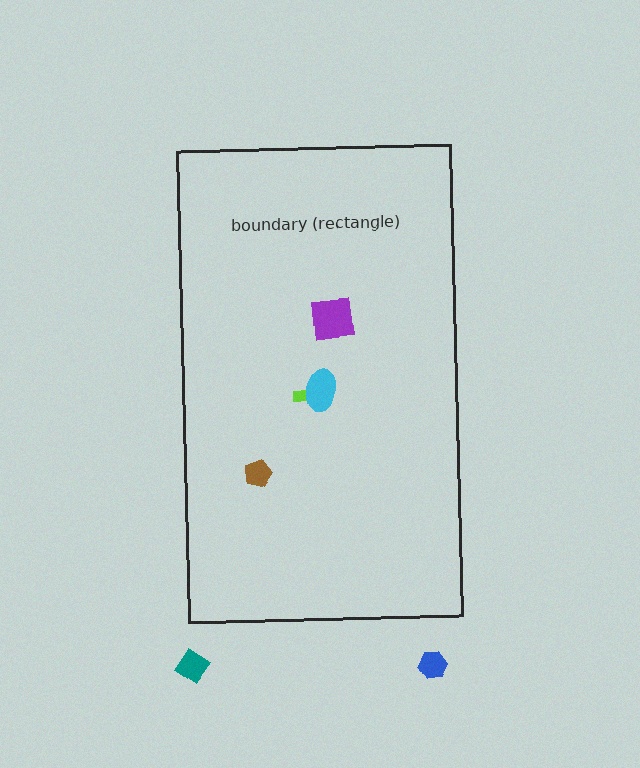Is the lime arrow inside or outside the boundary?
Inside.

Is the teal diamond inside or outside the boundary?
Outside.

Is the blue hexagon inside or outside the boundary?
Outside.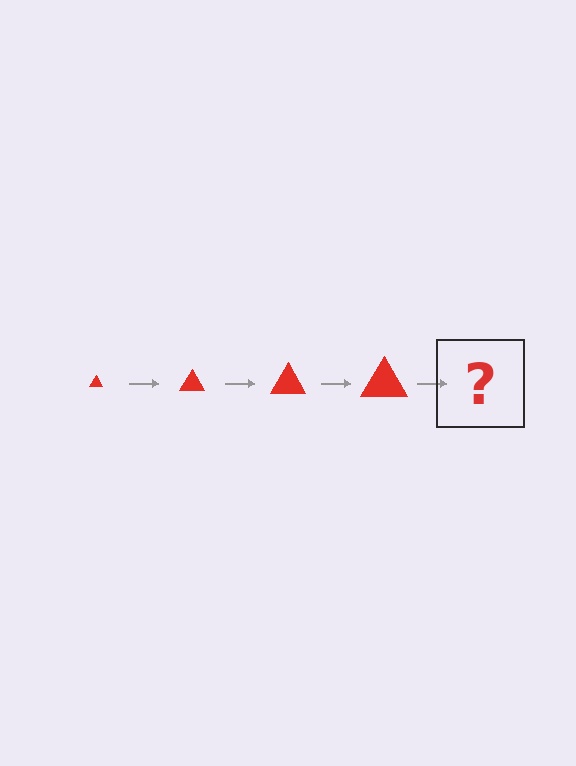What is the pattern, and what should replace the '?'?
The pattern is that the triangle gets progressively larger each step. The '?' should be a red triangle, larger than the previous one.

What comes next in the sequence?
The next element should be a red triangle, larger than the previous one.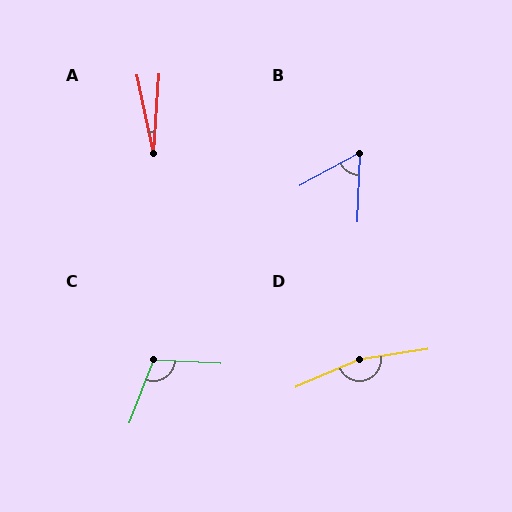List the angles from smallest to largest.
A (16°), B (59°), C (108°), D (165°).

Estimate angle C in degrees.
Approximately 108 degrees.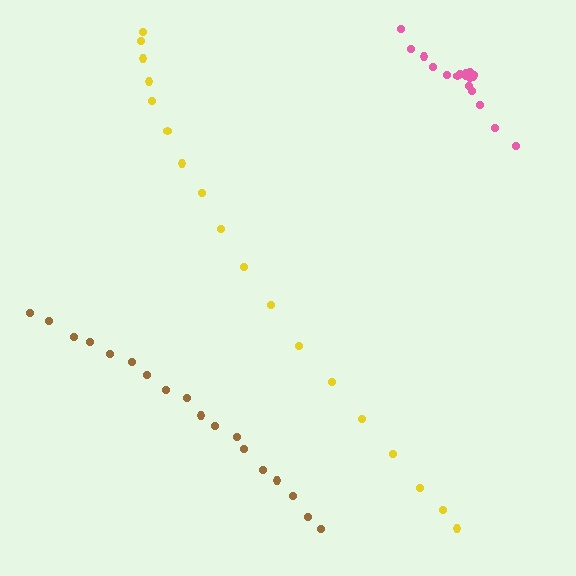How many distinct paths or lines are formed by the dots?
There are 3 distinct paths.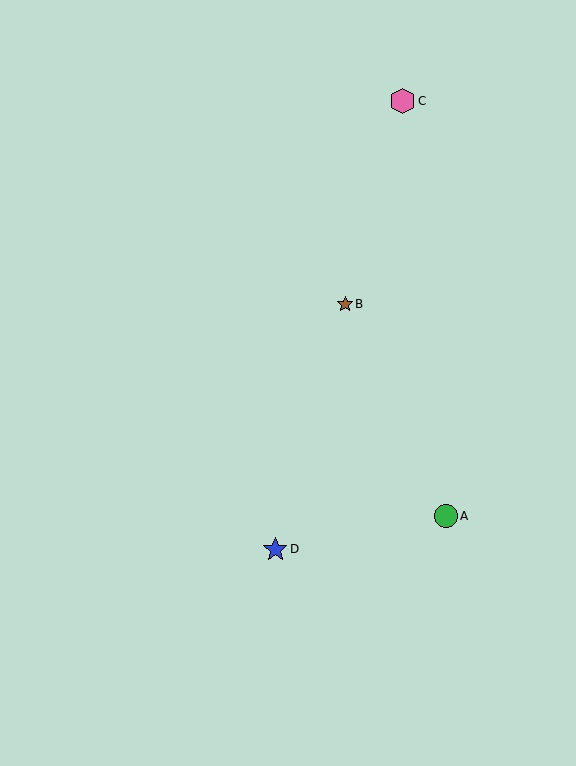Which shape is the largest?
The pink hexagon (labeled C) is the largest.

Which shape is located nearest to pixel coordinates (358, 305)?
The brown star (labeled B) at (345, 304) is nearest to that location.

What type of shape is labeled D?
Shape D is a blue star.